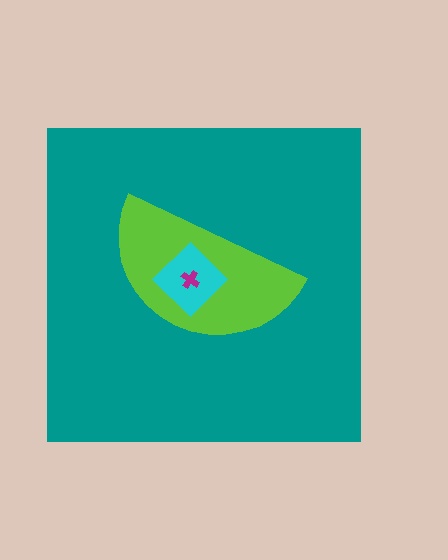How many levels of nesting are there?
4.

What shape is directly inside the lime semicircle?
The cyan diamond.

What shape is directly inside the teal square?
The lime semicircle.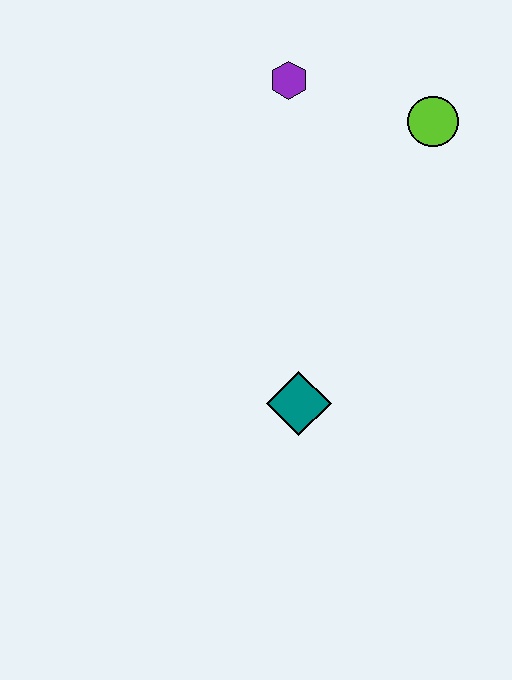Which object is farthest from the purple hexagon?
The teal diamond is farthest from the purple hexagon.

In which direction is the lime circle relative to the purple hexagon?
The lime circle is to the right of the purple hexagon.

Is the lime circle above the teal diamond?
Yes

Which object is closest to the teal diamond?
The lime circle is closest to the teal diamond.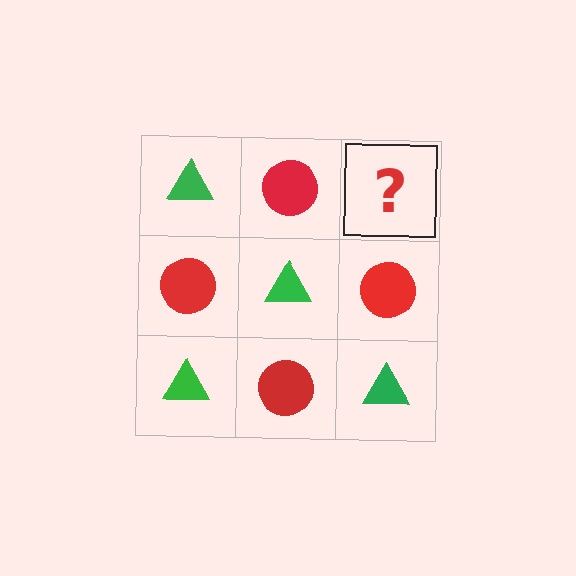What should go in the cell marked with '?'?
The missing cell should contain a green triangle.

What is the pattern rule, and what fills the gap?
The rule is that it alternates green triangle and red circle in a checkerboard pattern. The gap should be filled with a green triangle.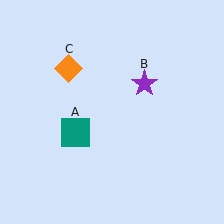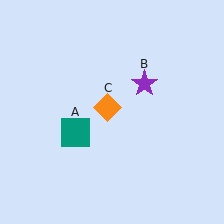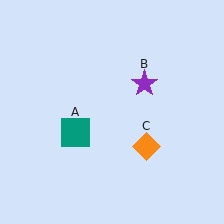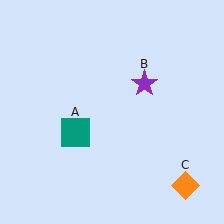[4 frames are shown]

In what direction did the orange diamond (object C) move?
The orange diamond (object C) moved down and to the right.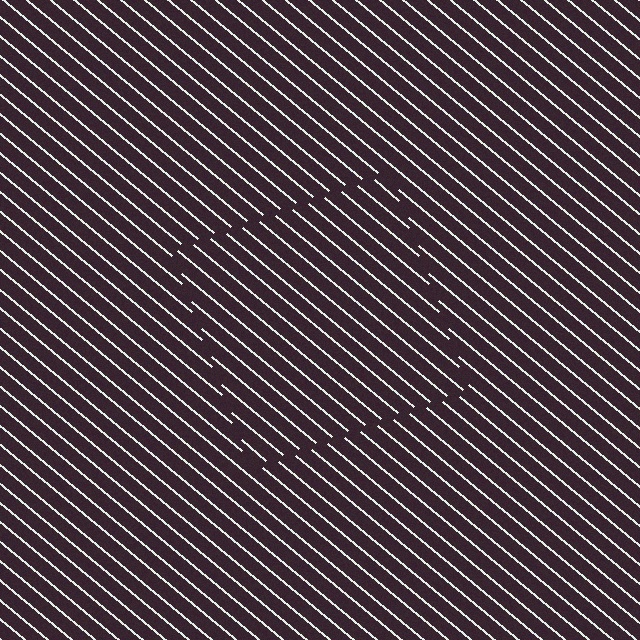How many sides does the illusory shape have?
4 sides — the line-ends trace a square.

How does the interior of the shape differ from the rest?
The interior of the shape contains the same grating, shifted by half a period — the contour is defined by the phase discontinuity where line-ends from the inner and outer gratings abut.